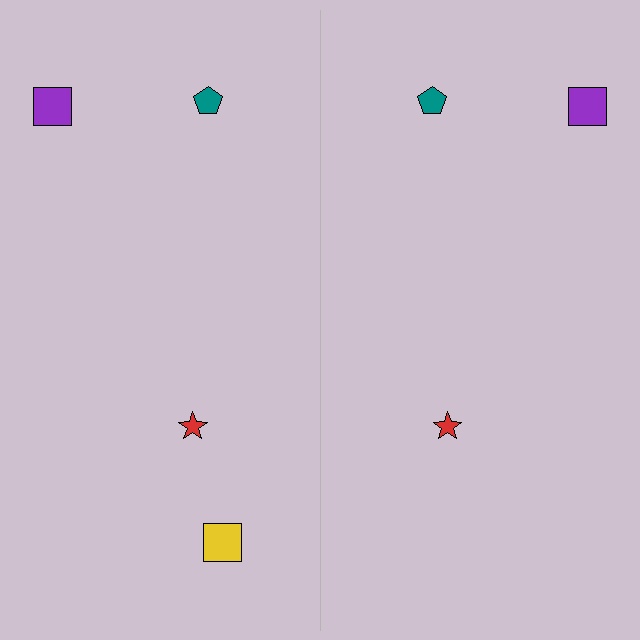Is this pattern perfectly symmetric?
No, the pattern is not perfectly symmetric. A yellow square is missing from the right side.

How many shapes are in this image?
There are 7 shapes in this image.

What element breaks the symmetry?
A yellow square is missing from the right side.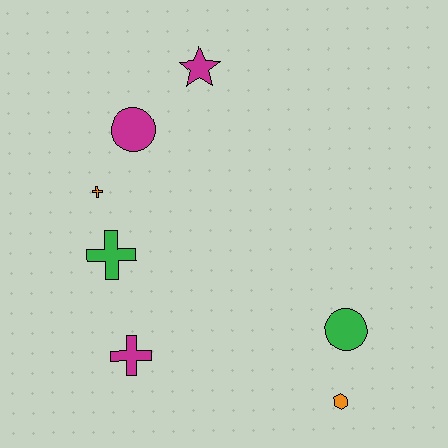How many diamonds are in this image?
There are no diamonds.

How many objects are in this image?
There are 7 objects.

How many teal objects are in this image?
There are no teal objects.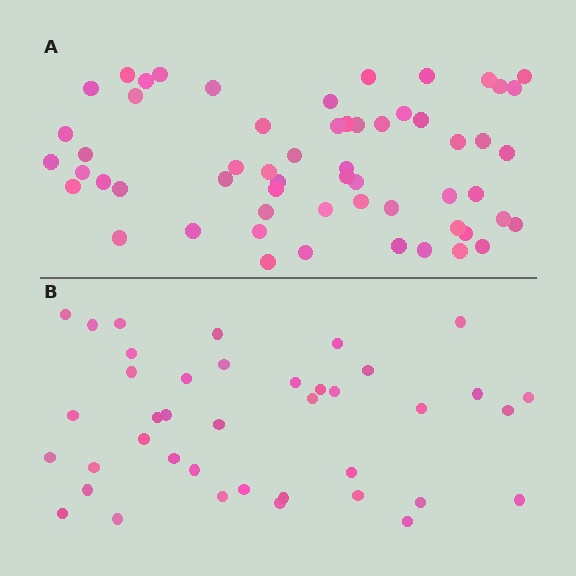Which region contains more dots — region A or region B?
Region A (the top region) has more dots.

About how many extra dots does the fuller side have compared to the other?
Region A has approximately 20 more dots than region B.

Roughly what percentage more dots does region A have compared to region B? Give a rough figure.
About 45% more.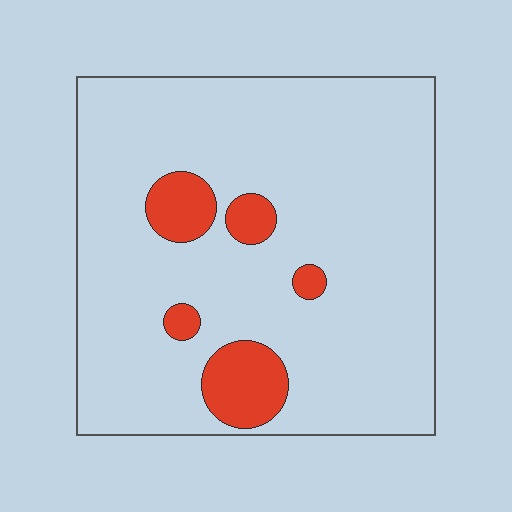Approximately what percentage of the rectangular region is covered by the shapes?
Approximately 10%.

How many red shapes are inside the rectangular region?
5.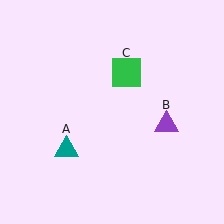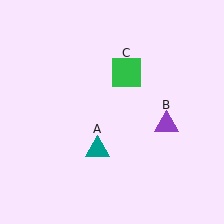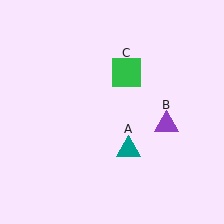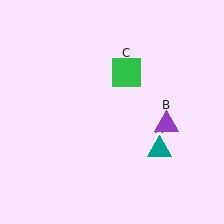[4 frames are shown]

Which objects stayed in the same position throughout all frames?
Purple triangle (object B) and green square (object C) remained stationary.